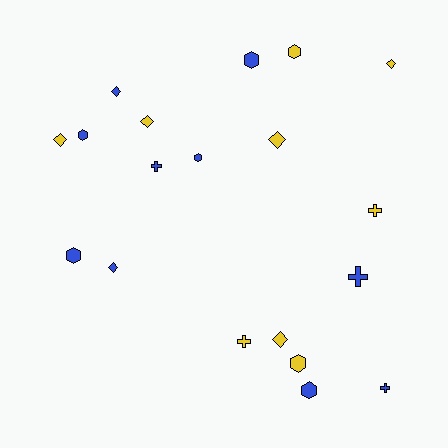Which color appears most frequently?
Blue, with 10 objects.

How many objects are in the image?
There are 19 objects.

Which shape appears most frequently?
Hexagon, with 7 objects.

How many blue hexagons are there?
There are 5 blue hexagons.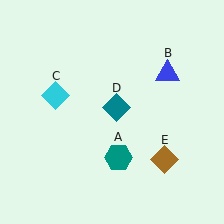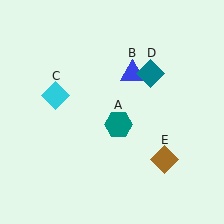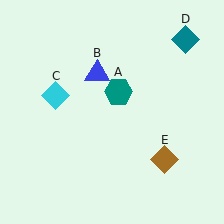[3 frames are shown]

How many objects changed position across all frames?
3 objects changed position: teal hexagon (object A), blue triangle (object B), teal diamond (object D).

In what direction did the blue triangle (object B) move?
The blue triangle (object B) moved left.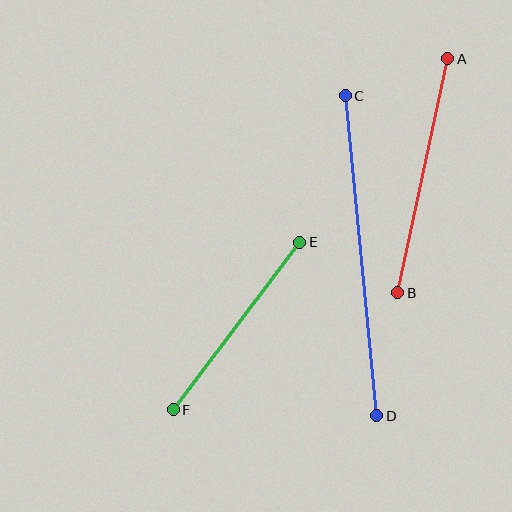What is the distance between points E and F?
The distance is approximately 210 pixels.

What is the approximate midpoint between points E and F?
The midpoint is at approximately (237, 326) pixels.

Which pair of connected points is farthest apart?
Points C and D are farthest apart.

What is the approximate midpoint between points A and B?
The midpoint is at approximately (423, 176) pixels.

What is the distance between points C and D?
The distance is approximately 322 pixels.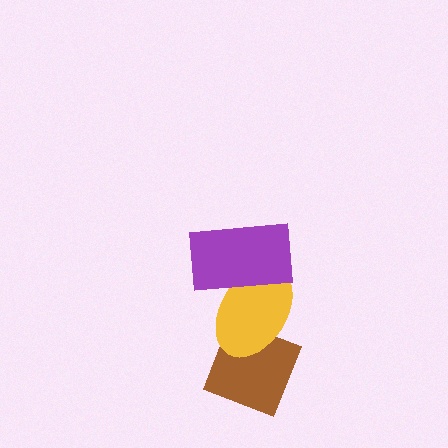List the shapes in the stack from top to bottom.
From top to bottom: the purple rectangle, the yellow ellipse, the brown diamond.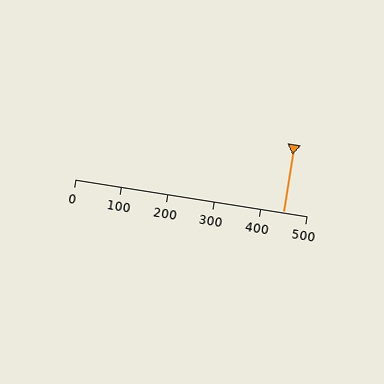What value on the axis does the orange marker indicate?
The marker indicates approximately 450.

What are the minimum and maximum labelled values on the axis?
The axis runs from 0 to 500.